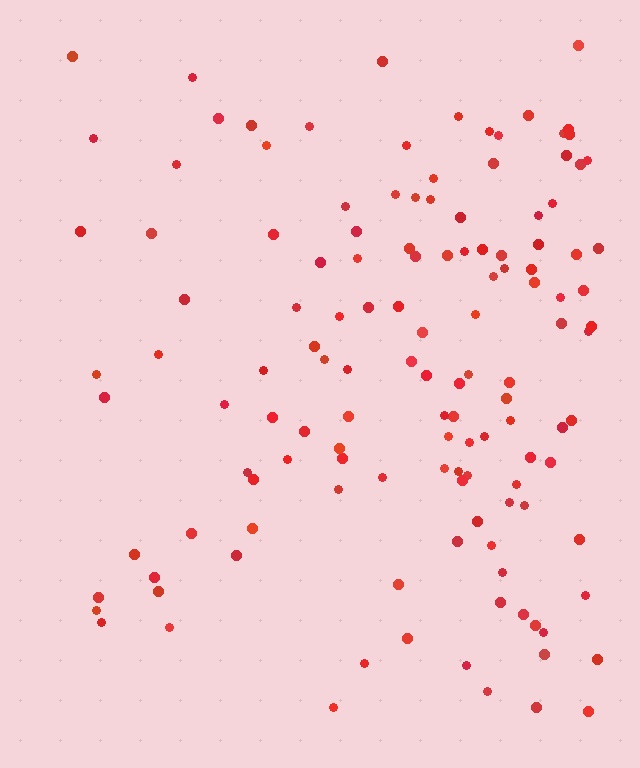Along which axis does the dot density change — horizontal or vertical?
Horizontal.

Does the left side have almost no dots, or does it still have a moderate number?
Still a moderate number, just noticeably fewer than the right.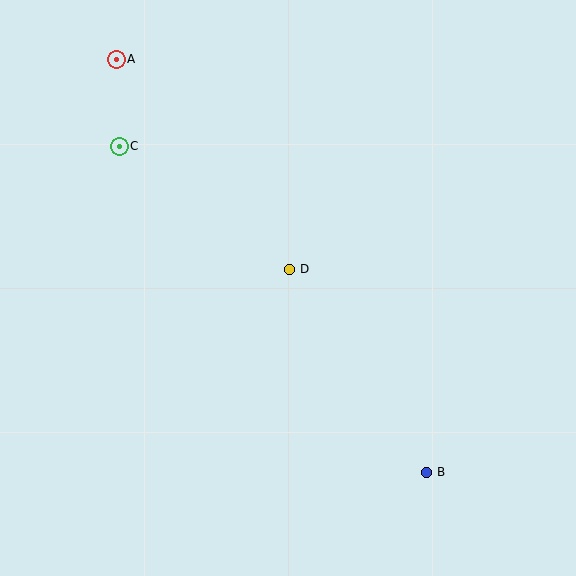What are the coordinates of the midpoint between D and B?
The midpoint between D and B is at (358, 371).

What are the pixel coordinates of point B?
Point B is at (426, 472).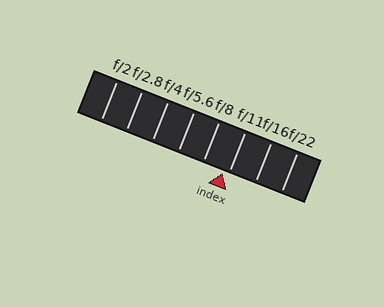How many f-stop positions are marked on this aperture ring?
There are 8 f-stop positions marked.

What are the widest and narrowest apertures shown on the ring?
The widest aperture shown is f/2 and the narrowest is f/22.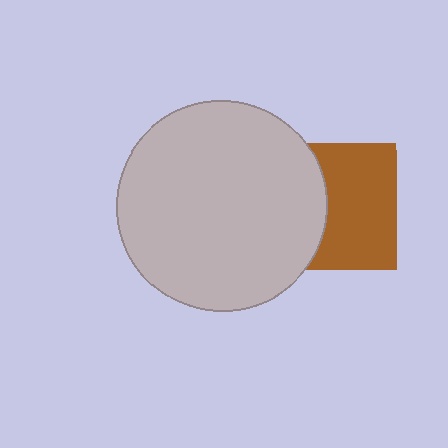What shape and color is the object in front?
The object in front is a light gray circle.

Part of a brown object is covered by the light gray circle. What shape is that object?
It is a square.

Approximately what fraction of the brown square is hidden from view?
Roughly 40% of the brown square is hidden behind the light gray circle.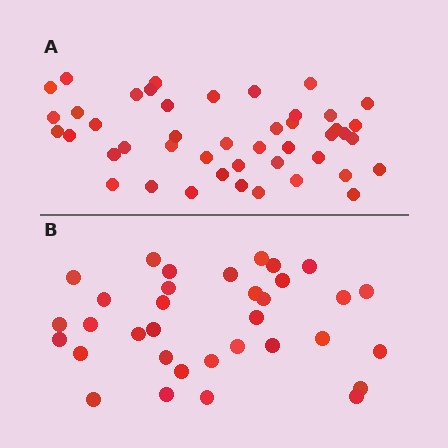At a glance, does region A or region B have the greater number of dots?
Region A (the top region) has more dots.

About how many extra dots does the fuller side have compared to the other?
Region A has roughly 12 or so more dots than region B.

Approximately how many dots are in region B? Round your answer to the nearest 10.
About 30 dots. (The exact count is 34, which rounds to 30.)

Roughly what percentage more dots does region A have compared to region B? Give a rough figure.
About 30% more.